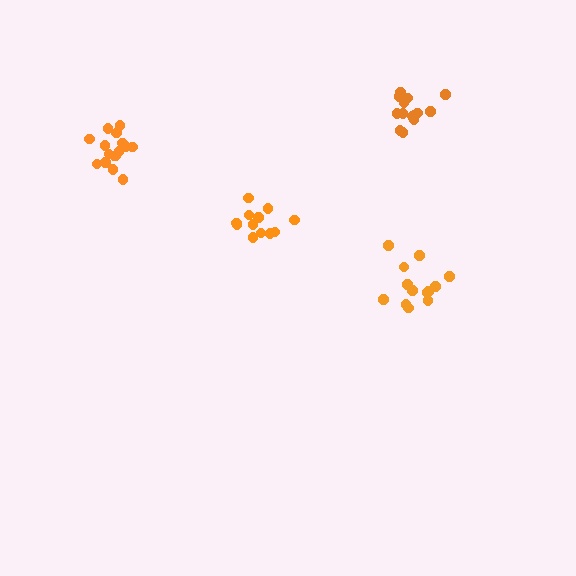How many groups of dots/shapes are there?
There are 4 groups.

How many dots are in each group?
Group 1: 13 dots, Group 2: 16 dots, Group 3: 12 dots, Group 4: 15 dots (56 total).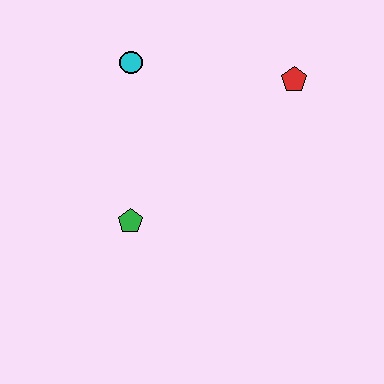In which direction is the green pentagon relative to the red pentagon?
The green pentagon is to the left of the red pentagon.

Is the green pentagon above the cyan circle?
No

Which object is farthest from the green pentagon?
The red pentagon is farthest from the green pentagon.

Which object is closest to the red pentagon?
The cyan circle is closest to the red pentagon.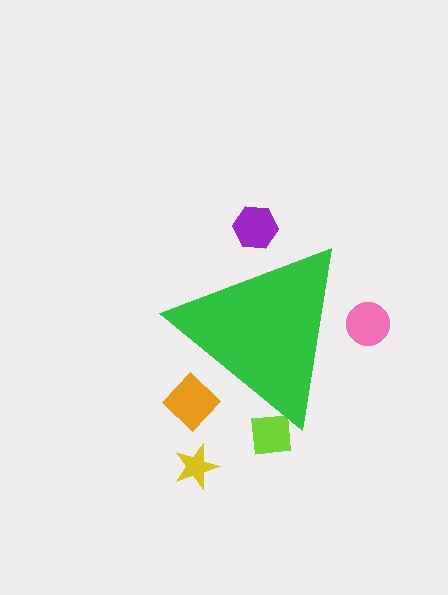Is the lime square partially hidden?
Yes, the lime square is partially hidden behind the green triangle.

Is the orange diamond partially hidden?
Yes, the orange diamond is partially hidden behind the green triangle.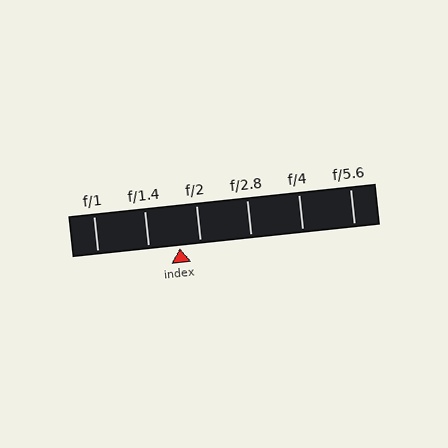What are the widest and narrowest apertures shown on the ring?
The widest aperture shown is f/1 and the narrowest is f/5.6.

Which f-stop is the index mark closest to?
The index mark is closest to f/2.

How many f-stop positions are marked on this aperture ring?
There are 6 f-stop positions marked.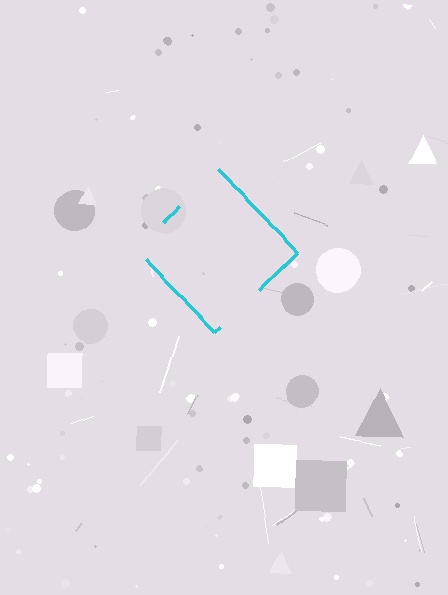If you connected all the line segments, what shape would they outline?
They would outline a diamond.